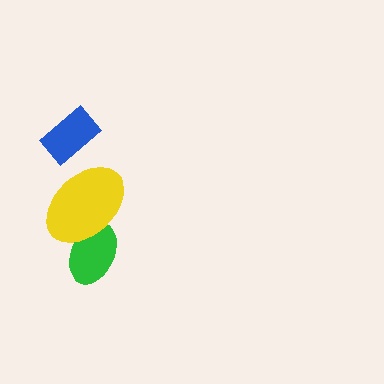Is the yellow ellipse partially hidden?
No, no other shape covers it.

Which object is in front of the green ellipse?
The yellow ellipse is in front of the green ellipse.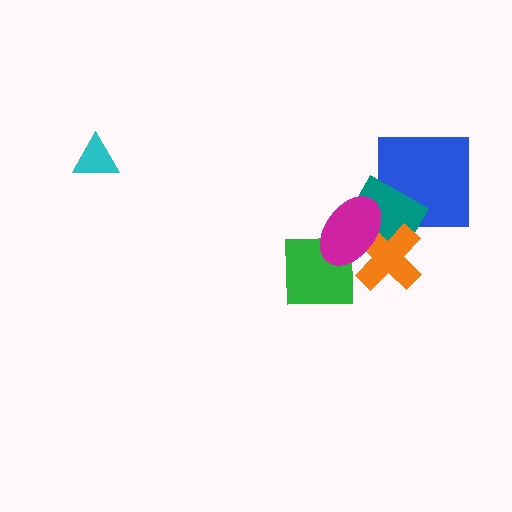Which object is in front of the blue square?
The teal diamond is in front of the blue square.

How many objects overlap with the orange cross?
2 objects overlap with the orange cross.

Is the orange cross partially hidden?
Yes, it is partially covered by another shape.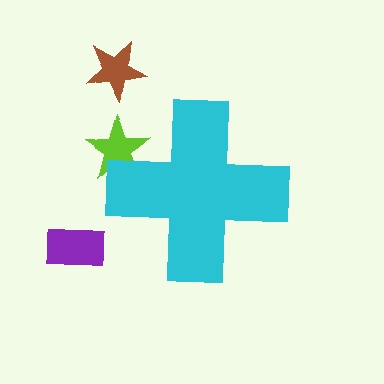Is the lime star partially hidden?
Yes, the lime star is partially hidden behind the cyan cross.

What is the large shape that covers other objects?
A cyan cross.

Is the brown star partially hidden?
No, the brown star is fully visible.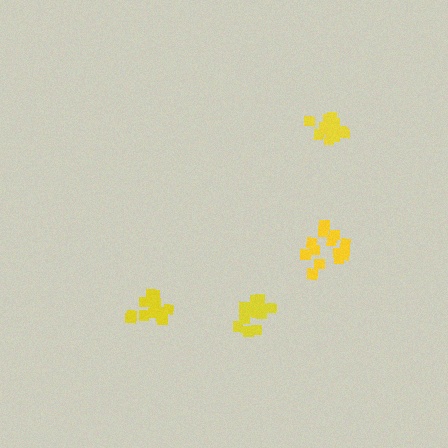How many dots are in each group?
Group 1: 16 dots, Group 2: 15 dots, Group 3: 14 dots, Group 4: 14 dots (59 total).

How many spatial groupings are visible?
There are 4 spatial groupings.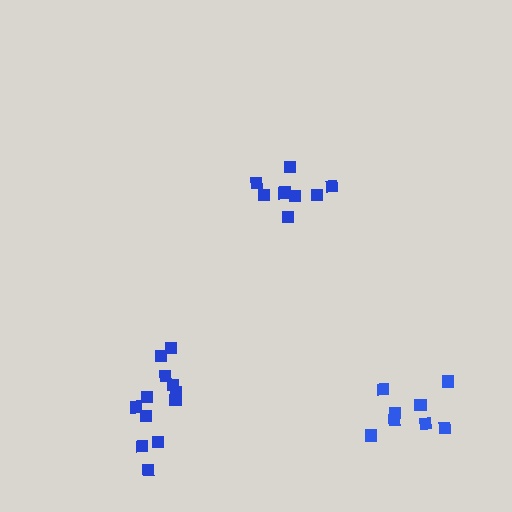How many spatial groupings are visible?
There are 3 spatial groupings.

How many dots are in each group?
Group 1: 12 dots, Group 2: 8 dots, Group 3: 8 dots (28 total).